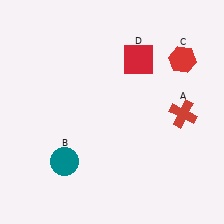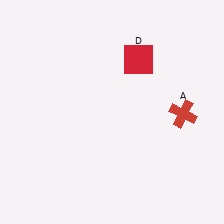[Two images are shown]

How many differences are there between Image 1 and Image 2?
There are 2 differences between the two images.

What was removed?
The teal circle (B), the red hexagon (C) were removed in Image 2.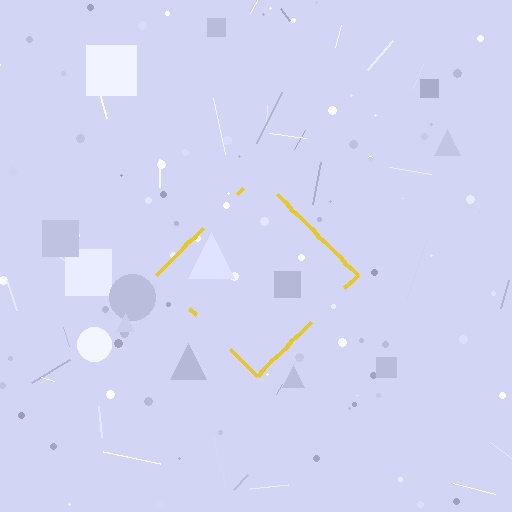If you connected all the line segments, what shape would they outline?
They would outline a diamond.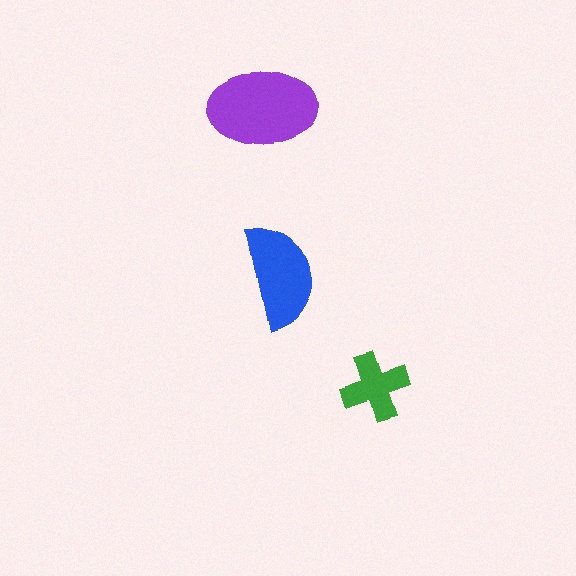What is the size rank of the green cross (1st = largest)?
3rd.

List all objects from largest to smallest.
The purple ellipse, the blue semicircle, the green cross.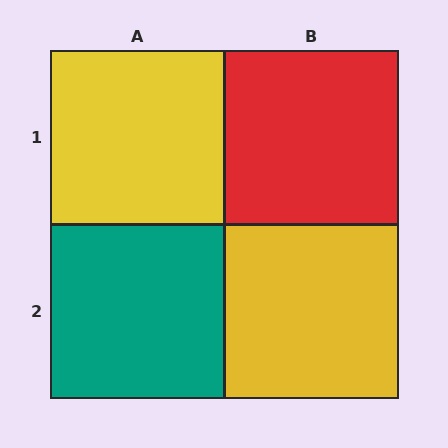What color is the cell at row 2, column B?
Yellow.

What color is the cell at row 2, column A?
Teal.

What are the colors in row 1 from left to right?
Yellow, red.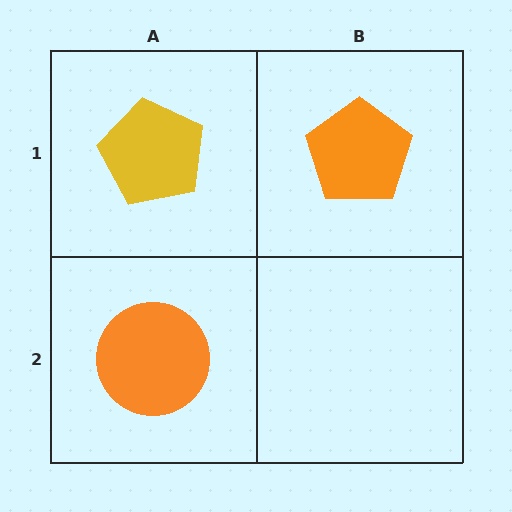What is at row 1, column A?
A yellow pentagon.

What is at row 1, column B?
An orange pentagon.